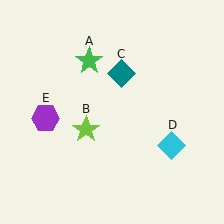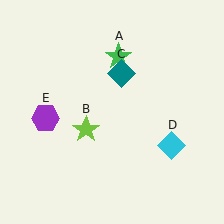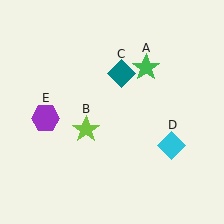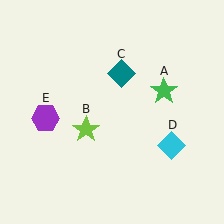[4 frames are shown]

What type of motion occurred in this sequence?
The green star (object A) rotated clockwise around the center of the scene.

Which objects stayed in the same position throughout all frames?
Lime star (object B) and teal diamond (object C) and cyan diamond (object D) and purple hexagon (object E) remained stationary.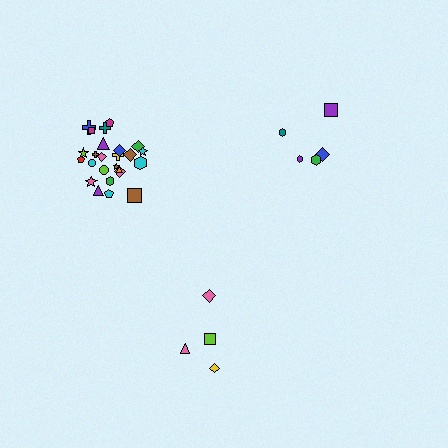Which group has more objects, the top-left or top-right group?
The top-left group.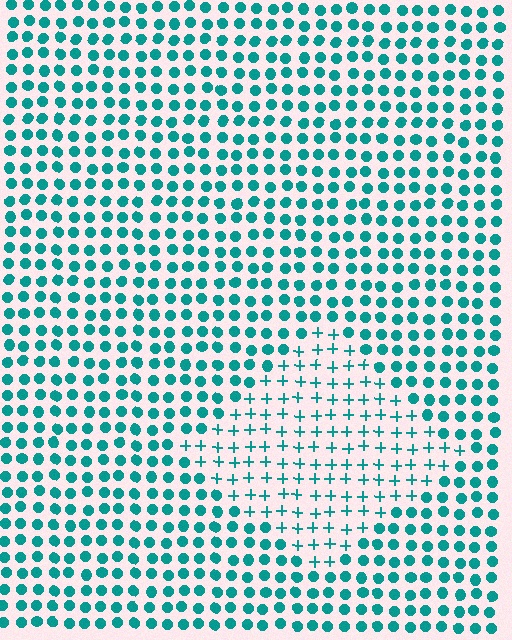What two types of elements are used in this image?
The image uses plus signs inside the diamond region and circles outside it.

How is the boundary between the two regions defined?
The boundary is defined by a change in element shape: plus signs inside vs. circles outside. All elements share the same color and spacing.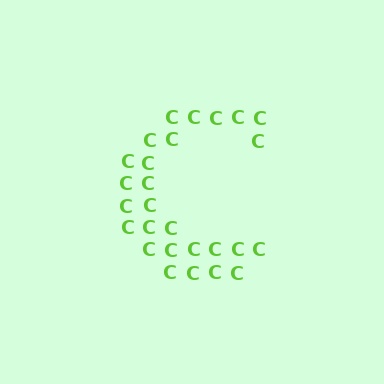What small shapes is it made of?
It is made of small letter C's.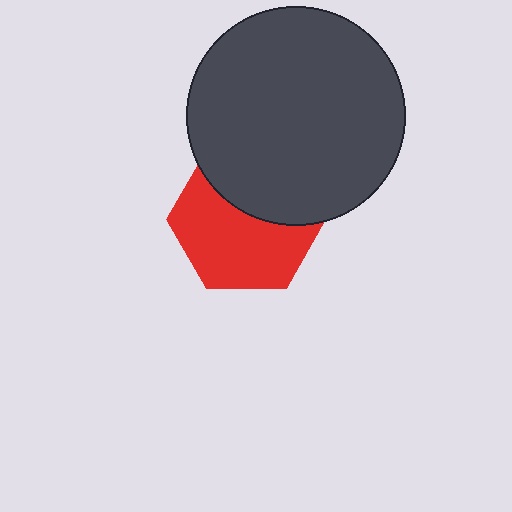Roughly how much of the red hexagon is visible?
About half of it is visible (roughly 61%).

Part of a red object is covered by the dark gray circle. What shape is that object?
It is a hexagon.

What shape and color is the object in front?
The object in front is a dark gray circle.